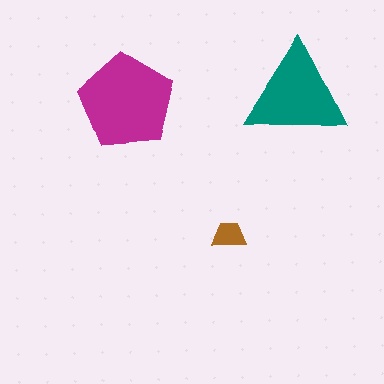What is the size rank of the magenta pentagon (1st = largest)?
1st.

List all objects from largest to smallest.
The magenta pentagon, the teal triangle, the brown trapezoid.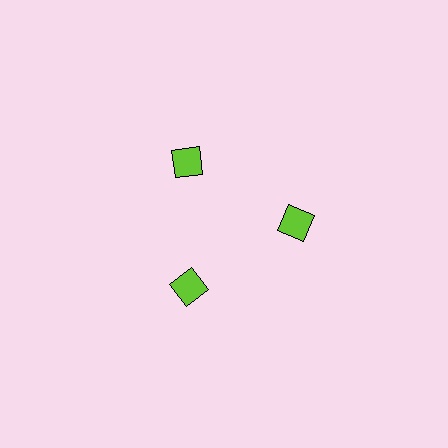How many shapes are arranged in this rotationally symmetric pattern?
There are 3 shapes, arranged in 3 groups of 1.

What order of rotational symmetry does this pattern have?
This pattern has 3-fold rotational symmetry.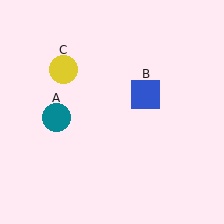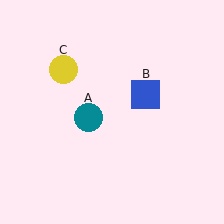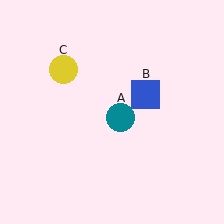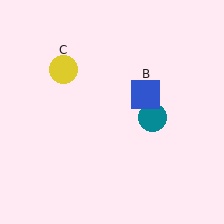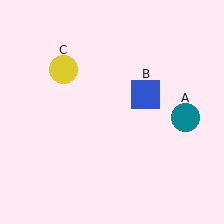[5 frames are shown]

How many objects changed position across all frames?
1 object changed position: teal circle (object A).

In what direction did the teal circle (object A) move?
The teal circle (object A) moved right.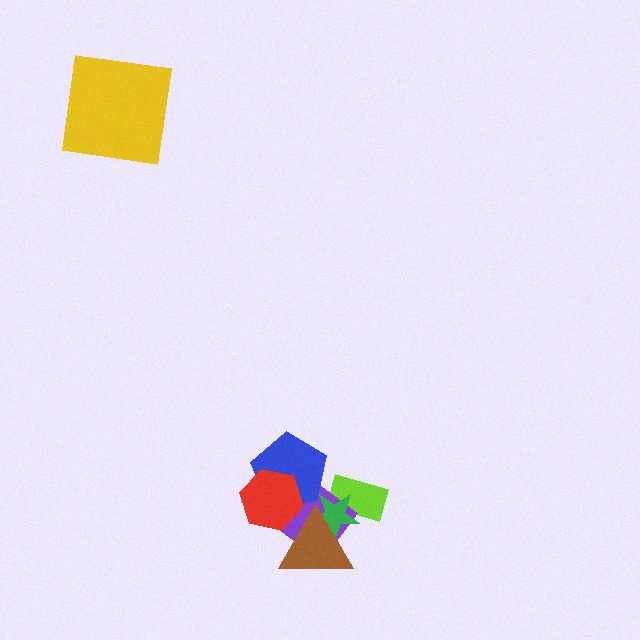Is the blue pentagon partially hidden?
Yes, it is partially covered by another shape.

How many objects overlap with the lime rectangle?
2 objects overlap with the lime rectangle.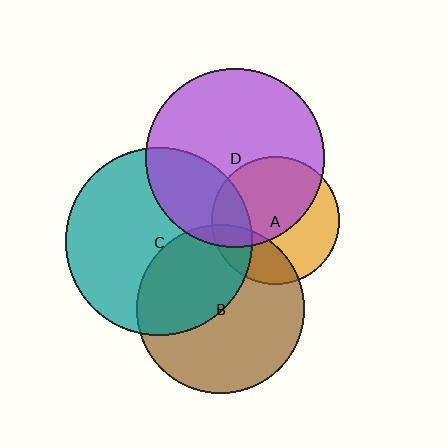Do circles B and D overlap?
Yes.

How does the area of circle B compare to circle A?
Approximately 1.7 times.